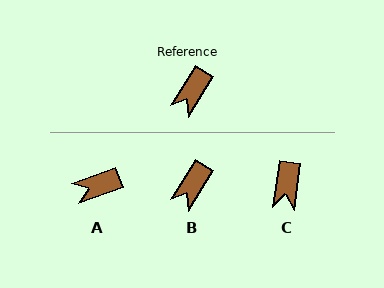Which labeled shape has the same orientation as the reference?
B.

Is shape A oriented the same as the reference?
No, it is off by about 38 degrees.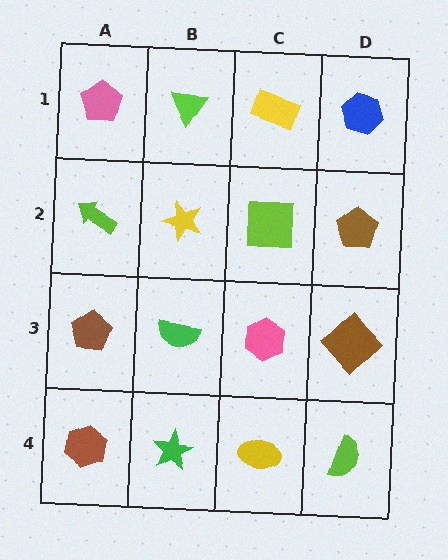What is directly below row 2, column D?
A brown diamond.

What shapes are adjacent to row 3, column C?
A lime square (row 2, column C), a yellow ellipse (row 4, column C), a green semicircle (row 3, column B), a brown diamond (row 3, column D).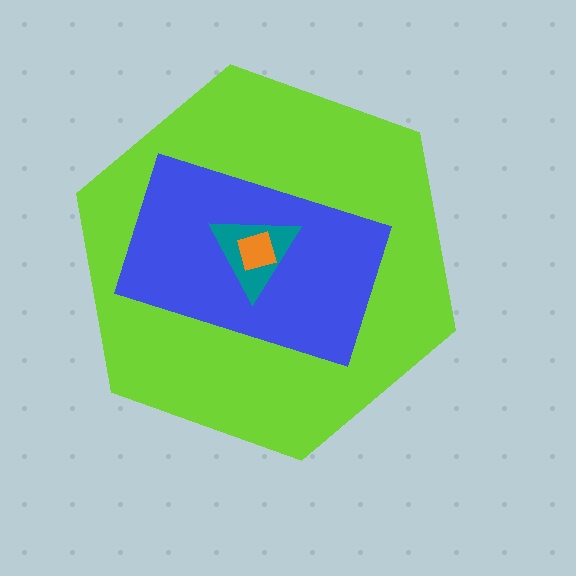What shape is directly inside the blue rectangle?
The teal triangle.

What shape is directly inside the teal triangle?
The orange diamond.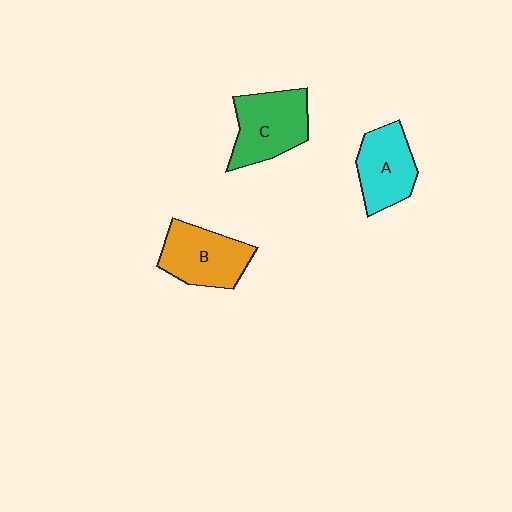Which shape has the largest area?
Shape C (green).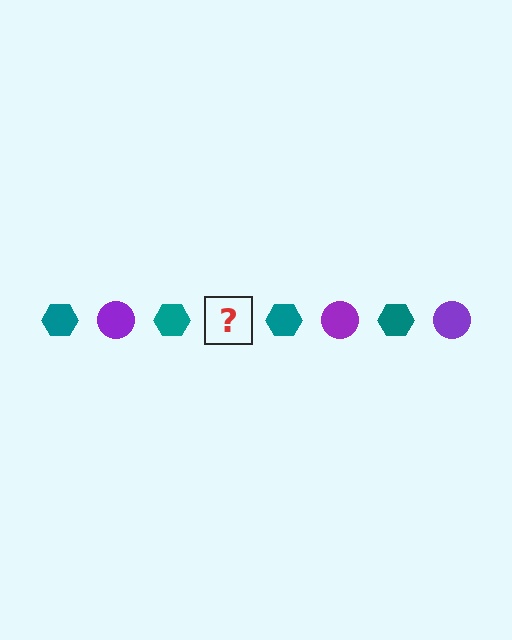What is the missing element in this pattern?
The missing element is a purple circle.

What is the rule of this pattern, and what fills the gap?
The rule is that the pattern alternates between teal hexagon and purple circle. The gap should be filled with a purple circle.